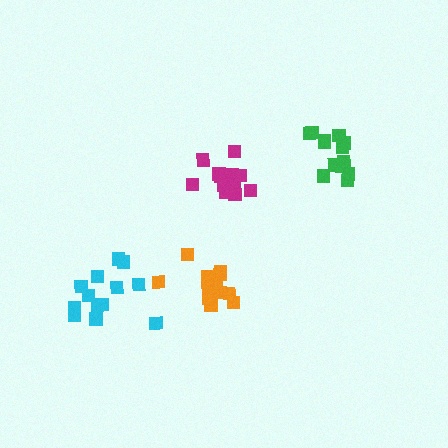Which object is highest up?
The green cluster is topmost.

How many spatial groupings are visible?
There are 4 spatial groupings.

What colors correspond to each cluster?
The clusters are colored: cyan, magenta, orange, green.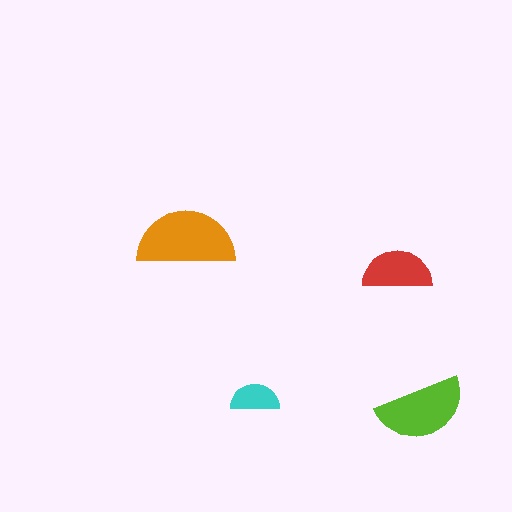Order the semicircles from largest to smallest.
the orange one, the lime one, the red one, the cyan one.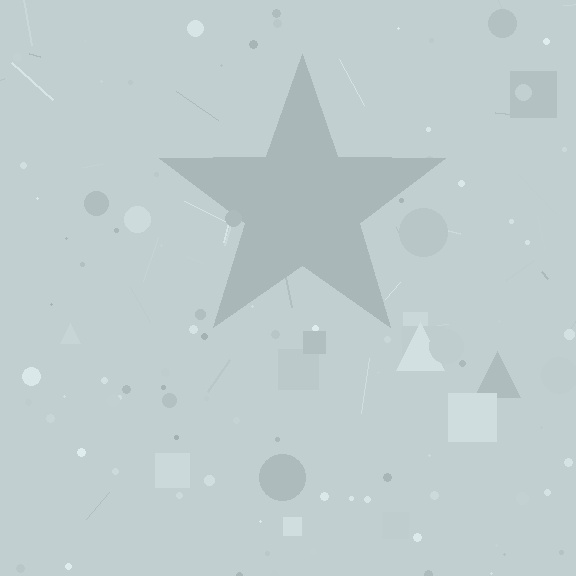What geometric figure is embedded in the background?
A star is embedded in the background.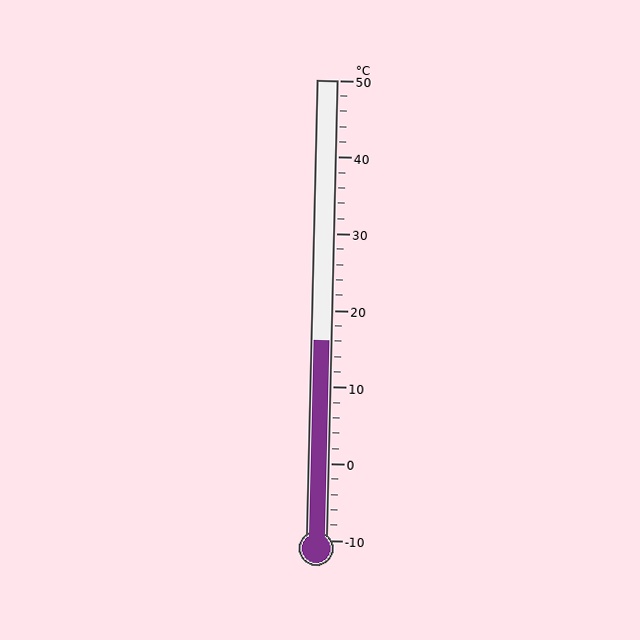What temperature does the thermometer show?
The thermometer shows approximately 16°C.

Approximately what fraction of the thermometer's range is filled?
The thermometer is filled to approximately 45% of its range.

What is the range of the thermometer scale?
The thermometer scale ranges from -10°C to 50°C.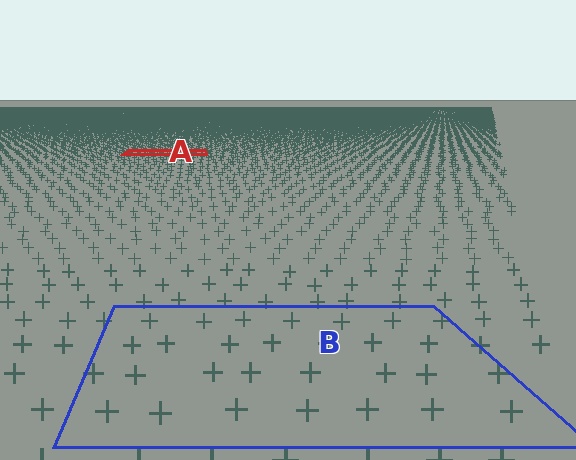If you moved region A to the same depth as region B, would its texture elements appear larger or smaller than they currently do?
They would appear larger. At a closer depth, the same texture elements are projected at a bigger on-screen size.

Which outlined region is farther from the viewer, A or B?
Region A is farther from the viewer — the texture elements inside it appear smaller and more densely packed.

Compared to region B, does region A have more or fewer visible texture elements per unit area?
Region A has more texture elements per unit area — they are packed more densely because it is farther away.